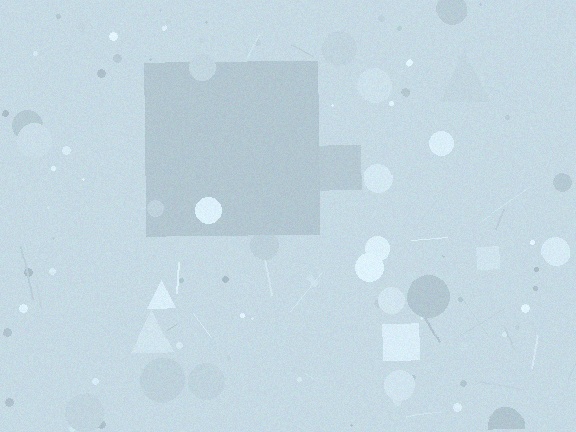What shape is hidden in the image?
A square is hidden in the image.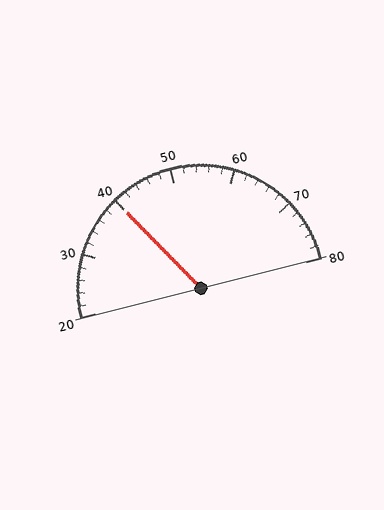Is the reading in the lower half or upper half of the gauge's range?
The reading is in the lower half of the range (20 to 80).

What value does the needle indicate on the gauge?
The needle indicates approximately 40.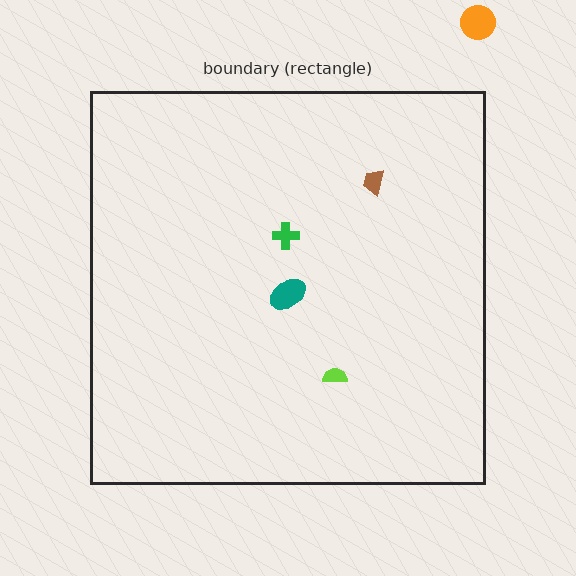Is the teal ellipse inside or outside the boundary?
Inside.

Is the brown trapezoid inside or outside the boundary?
Inside.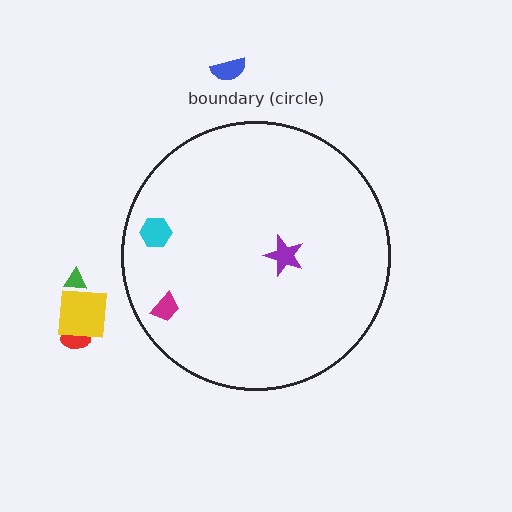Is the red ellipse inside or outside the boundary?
Outside.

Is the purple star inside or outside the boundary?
Inside.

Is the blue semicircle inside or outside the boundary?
Outside.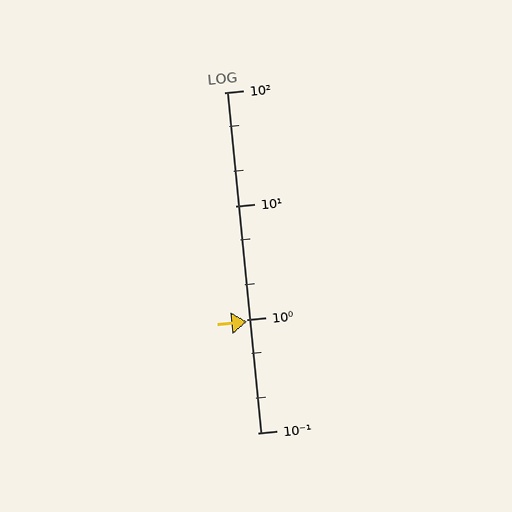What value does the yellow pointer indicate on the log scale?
The pointer indicates approximately 0.95.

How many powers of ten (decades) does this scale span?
The scale spans 3 decades, from 0.1 to 100.